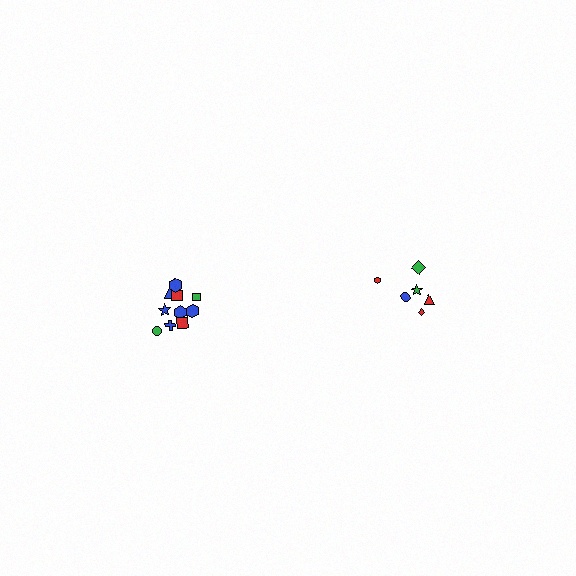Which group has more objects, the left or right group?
The left group.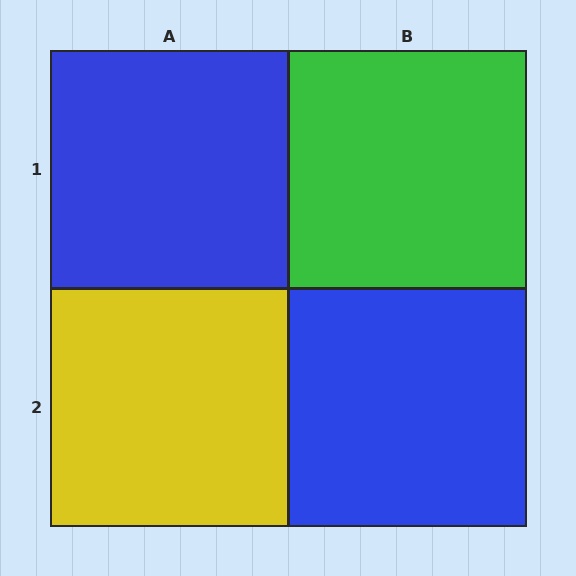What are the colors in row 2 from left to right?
Yellow, blue.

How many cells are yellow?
1 cell is yellow.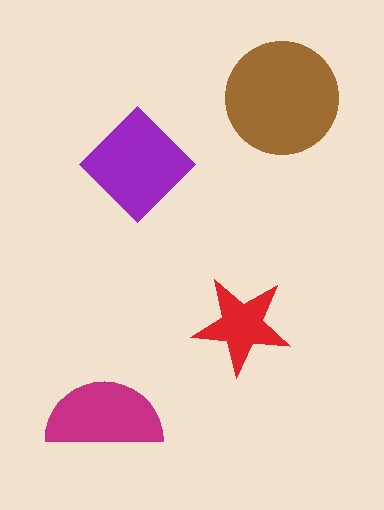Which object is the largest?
The brown circle.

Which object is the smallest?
The red star.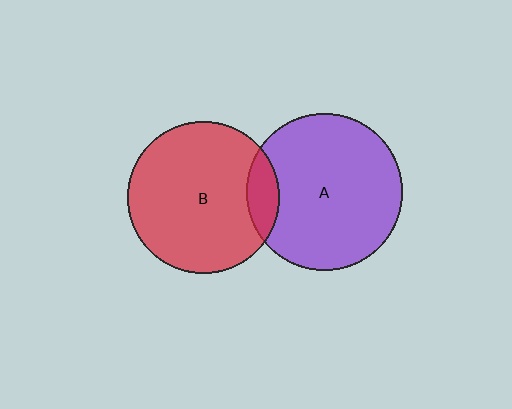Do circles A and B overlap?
Yes.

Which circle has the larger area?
Circle A (purple).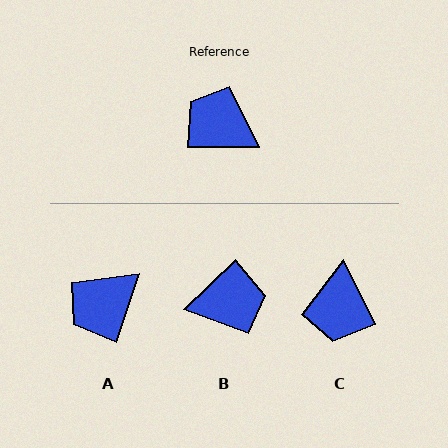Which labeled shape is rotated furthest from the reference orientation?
B, about 136 degrees away.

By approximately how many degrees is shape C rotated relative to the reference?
Approximately 117 degrees counter-clockwise.